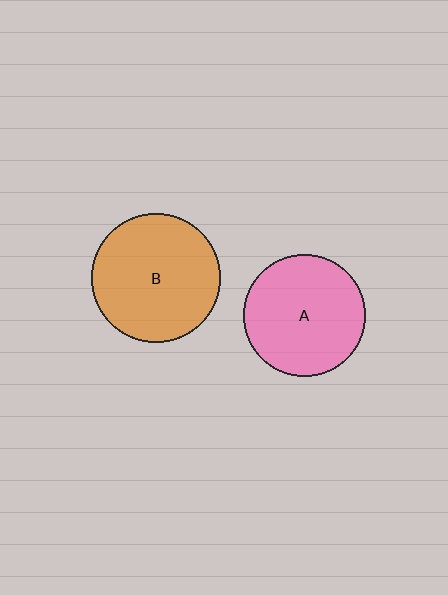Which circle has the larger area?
Circle B (orange).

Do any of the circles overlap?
No, none of the circles overlap.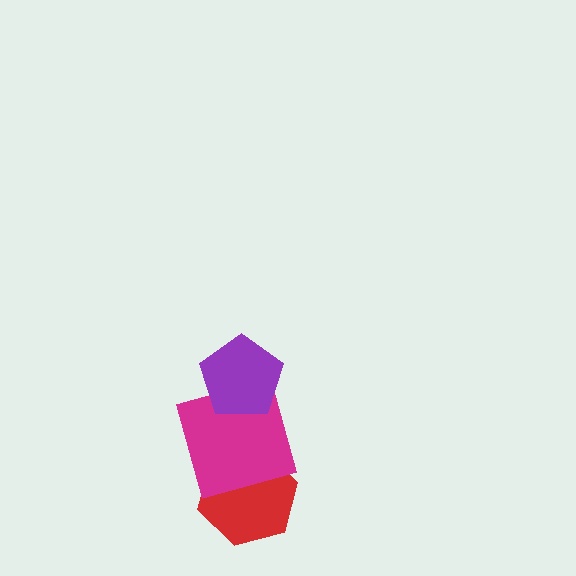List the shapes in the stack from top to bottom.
From top to bottom: the purple pentagon, the magenta square, the red hexagon.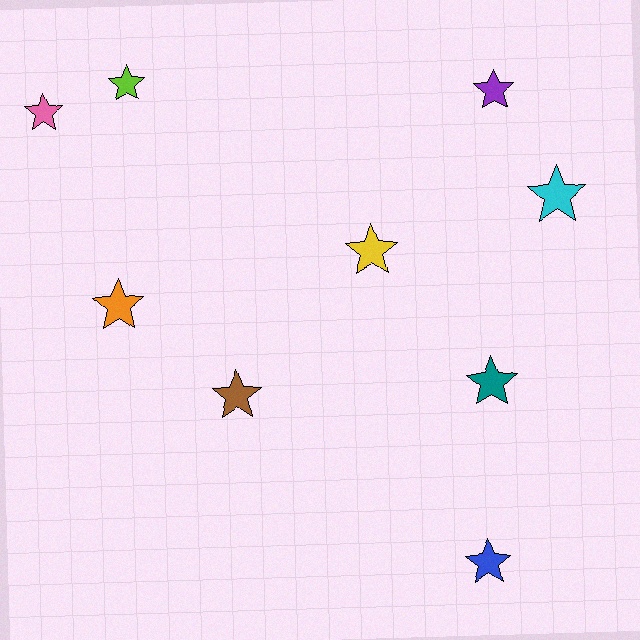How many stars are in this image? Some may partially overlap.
There are 9 stars.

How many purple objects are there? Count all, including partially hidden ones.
There is 1 purple object.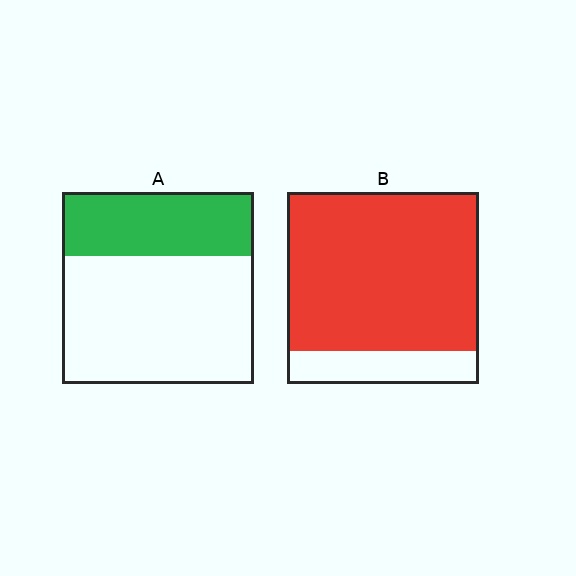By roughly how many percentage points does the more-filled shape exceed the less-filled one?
By roughly 50 percentage points (B over A).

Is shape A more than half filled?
No.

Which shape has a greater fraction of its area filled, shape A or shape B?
Shape B.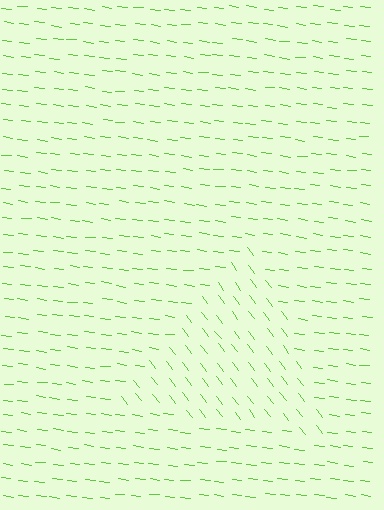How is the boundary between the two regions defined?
The boundary is defined purely by a change in line orientation (approximately 45 degrees difference). All lines are the same color and thickness.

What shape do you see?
I see a triangle.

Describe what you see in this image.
The image is filled with small lime line segments. A triangle region in the image has lines oriented differently from the surrounding lines, creating a visible texture boundary.